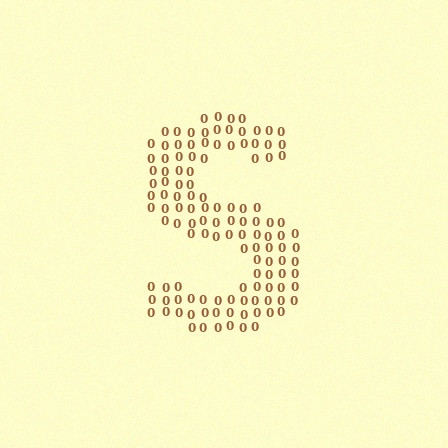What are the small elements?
The small elements are digit 0's.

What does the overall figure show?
The overall figure shows the letter S.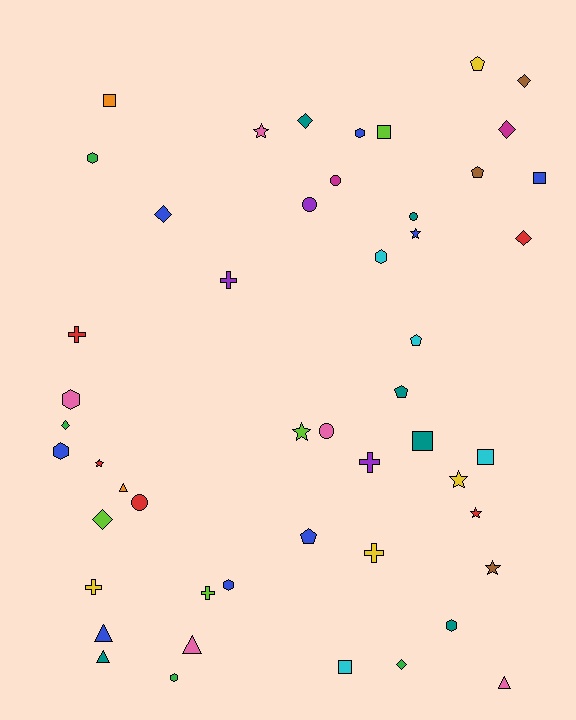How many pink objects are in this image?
There are 5 pink objects.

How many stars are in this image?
There are 7 stars.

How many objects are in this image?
There are 50 objects.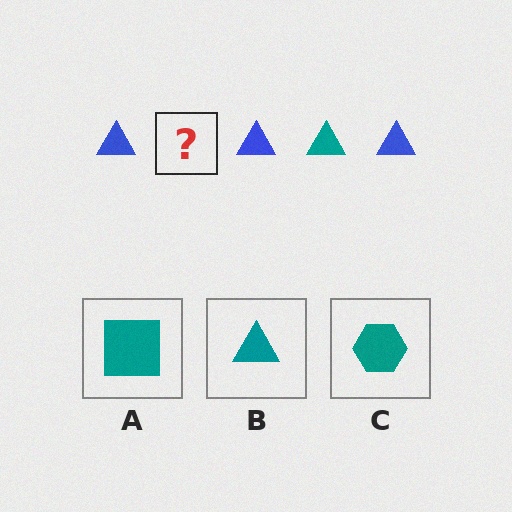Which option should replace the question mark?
Option B.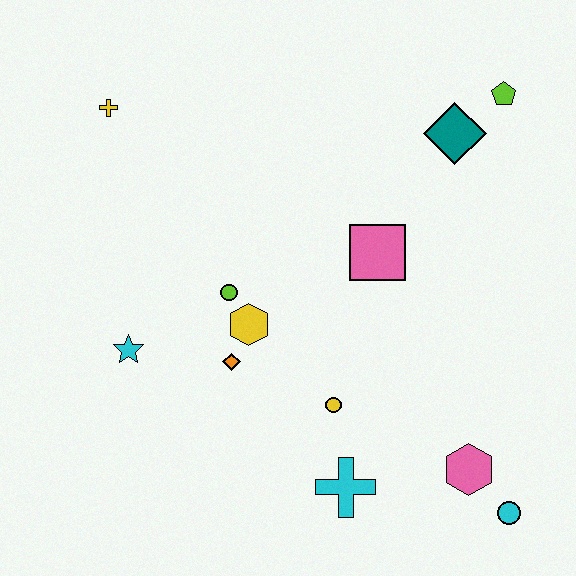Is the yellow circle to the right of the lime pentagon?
No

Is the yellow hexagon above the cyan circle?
Yes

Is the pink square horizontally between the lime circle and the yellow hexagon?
No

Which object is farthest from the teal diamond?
The cyan star is farthest from the teal diamond.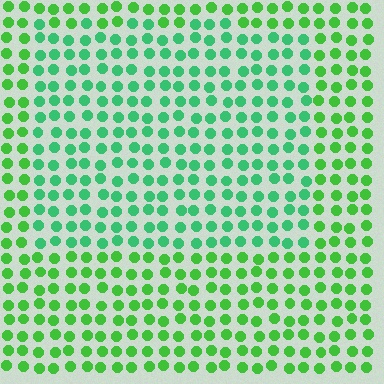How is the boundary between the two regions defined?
The boundary is defined purely by a slight shift in hue (about 29 degrees). Spacing, size, and orientation are identical on both sides.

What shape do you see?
I see a rectangle.